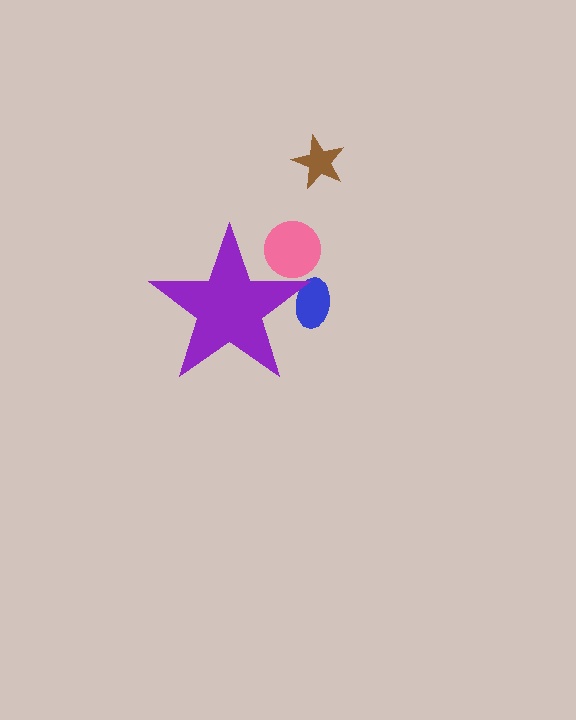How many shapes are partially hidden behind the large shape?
2 shapes are partially hidden.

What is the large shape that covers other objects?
A purple star.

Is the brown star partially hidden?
No, the brown star is fully visible.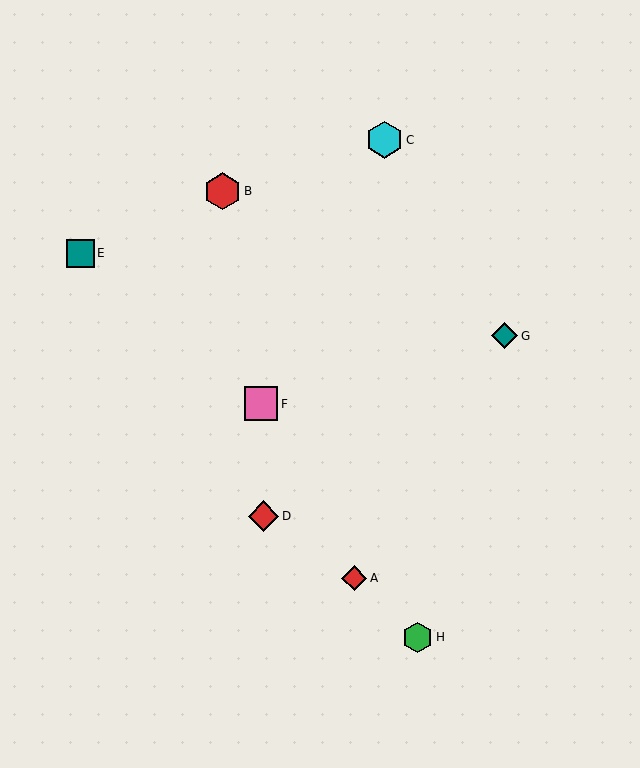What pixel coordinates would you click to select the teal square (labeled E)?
Click at (80, 253) to select the teal square E.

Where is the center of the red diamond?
The center of the red diamond is at (263, 516).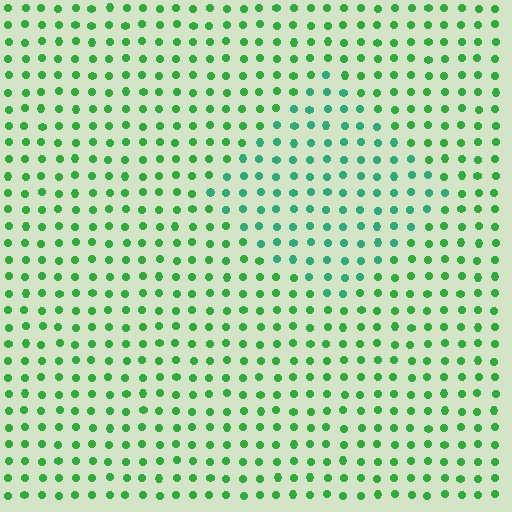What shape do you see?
I see a diamond.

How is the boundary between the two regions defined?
The boundary is defined purely by a slight shift in hue (about 30 degrees). Spacing, size, and orientation are identical on both sides.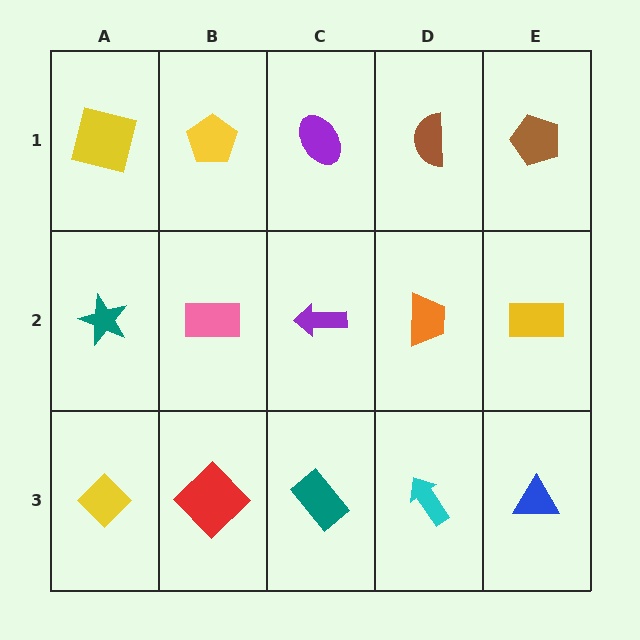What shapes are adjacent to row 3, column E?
A yellow rectangle (row 2, column E), a cyan arrow (row 3, column D).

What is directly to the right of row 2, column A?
A pink rectangle.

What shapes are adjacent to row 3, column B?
A pink rectangle (row 2, column B), a yellow diamond (row 3, column A), a teal rectangle (row 3, column C).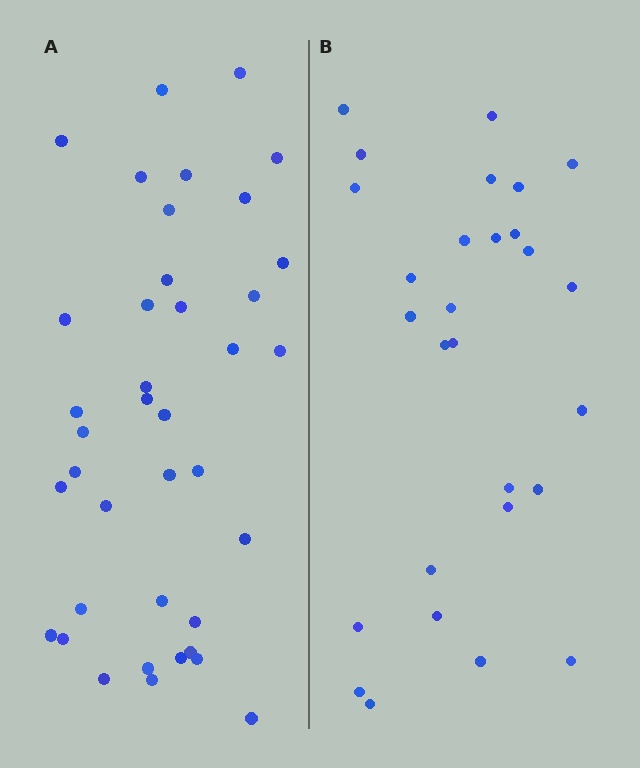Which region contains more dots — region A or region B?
Region A (the left region) has more dots.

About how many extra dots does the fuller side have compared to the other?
Region A has roughly 12 or so more dots than region B.